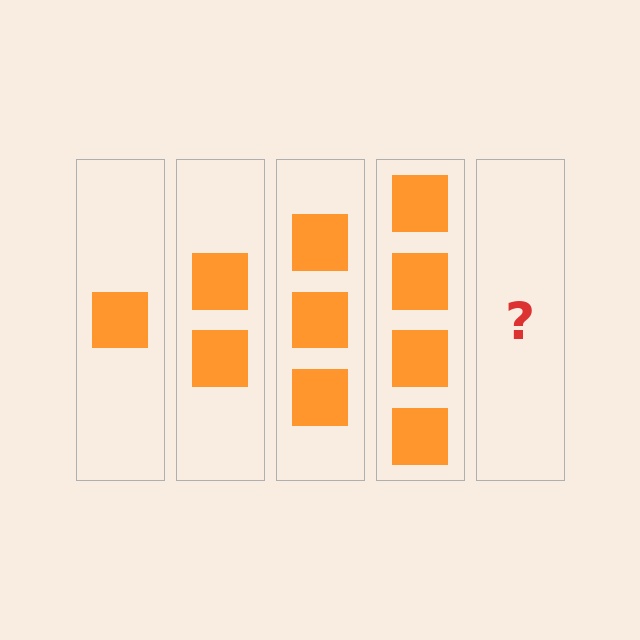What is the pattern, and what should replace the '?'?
The pattern is that each step adds one more square. The '?' should be 5 squares.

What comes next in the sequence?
The next element should be 5 squares.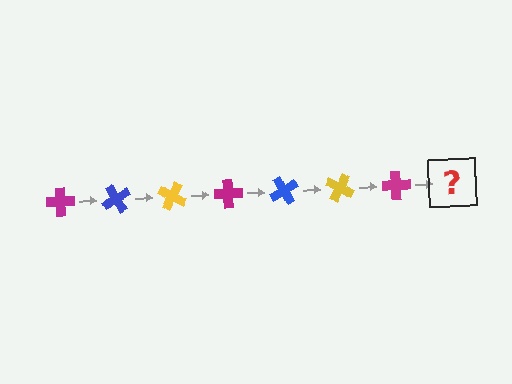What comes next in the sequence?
The next element should be a blue cross, rotated 420 degrees from the start.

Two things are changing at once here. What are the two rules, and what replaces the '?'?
The two rules are that it rotates 60 degrees each step and the color cycles through magenta, blue, and yellow. The '?' should be a blue cross, rotated 420 degrees from the start.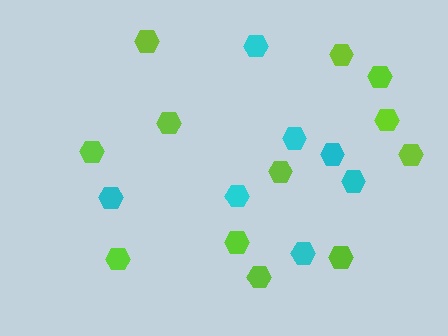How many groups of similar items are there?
There are 2 groups: one group of lime hexagons (12) and one group of cyan hexagons (7).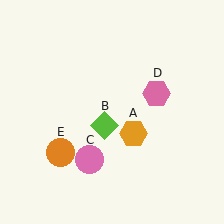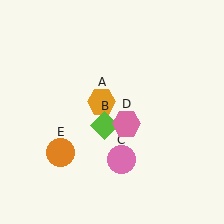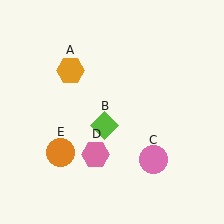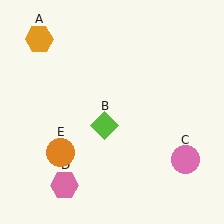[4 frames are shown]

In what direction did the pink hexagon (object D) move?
The pink hexagon (object D) moved down and to the left.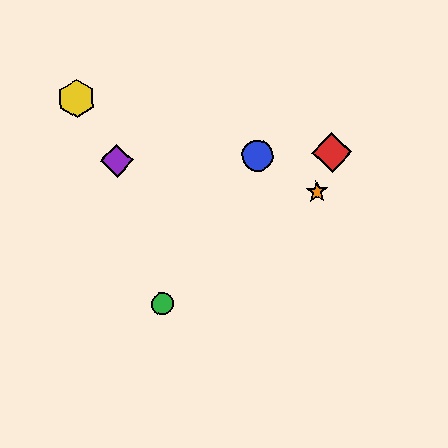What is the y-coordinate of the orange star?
The orange star is at y≈192.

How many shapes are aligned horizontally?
3 shapes (the red diamond, the blue circle, the purple diamond) are aligned horizontally.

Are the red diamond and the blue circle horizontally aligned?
Yes, both are at y≈153.